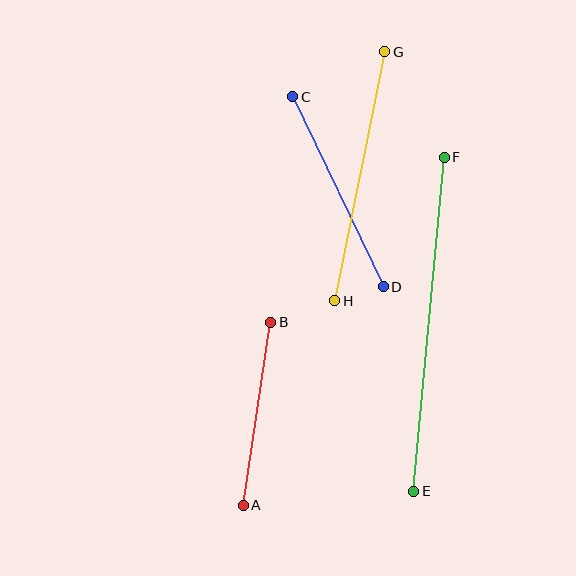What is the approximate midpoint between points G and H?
The midpoint is at approximately (360, 176) pixels.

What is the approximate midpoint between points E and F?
The midpoint is at approximately (429, 324) pixels.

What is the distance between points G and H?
The distance is approximately 254 pixels.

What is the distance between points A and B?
The distance is approximately 185 pixels.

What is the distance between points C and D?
The distance is approximately 211 pixels.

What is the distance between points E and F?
The distance is approximately 335 pixels.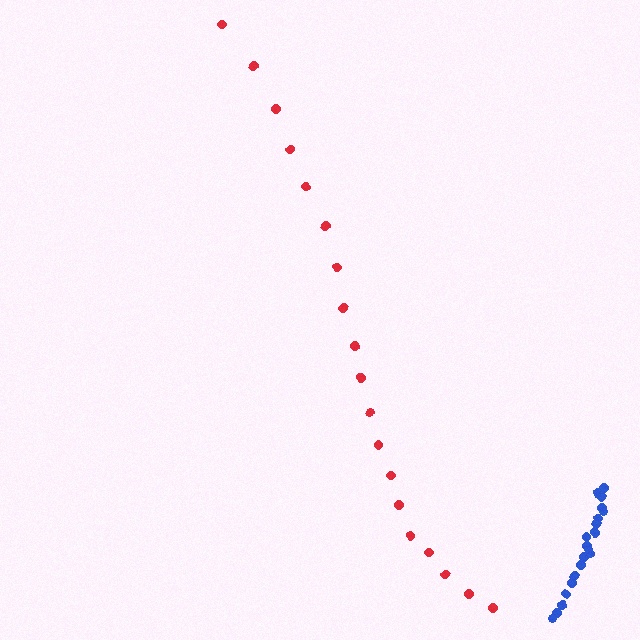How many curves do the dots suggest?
There are 2 distinct paths.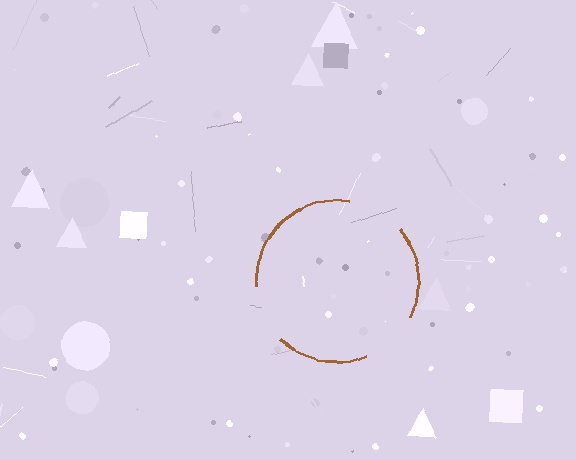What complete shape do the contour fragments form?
The contour fragments form a circle.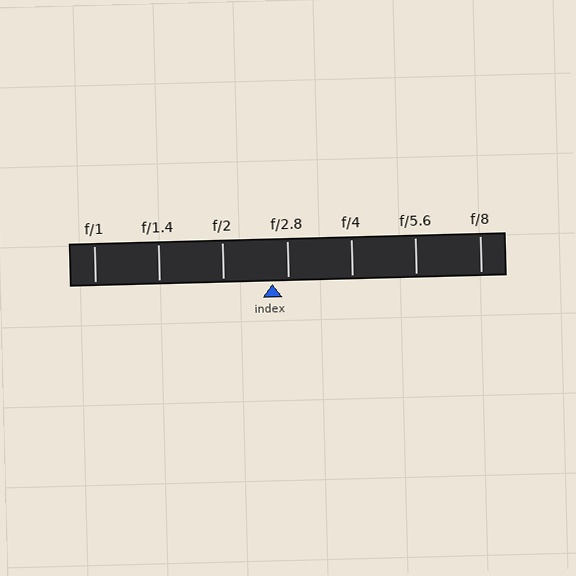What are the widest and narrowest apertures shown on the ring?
The widest aperture shown is f/1 and the narrowest is f/8.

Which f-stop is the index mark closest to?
The index mark is closest to f/2.8.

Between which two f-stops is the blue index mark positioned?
The index mark is between f/2 and f/2.8.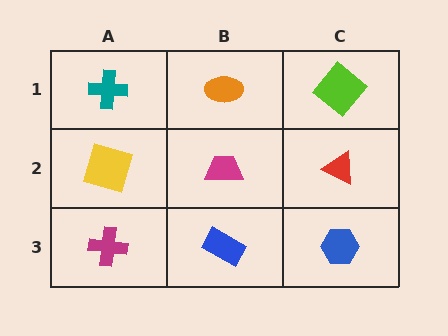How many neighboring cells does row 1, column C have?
2.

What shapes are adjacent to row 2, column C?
A lime diamond (row 1, column C), a blue hexagon (row 3, column C), a magenta trapezoid (row 2, column B).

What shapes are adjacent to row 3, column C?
A red triangle (row 2, column C), a blue rectangle (row 3, column B).